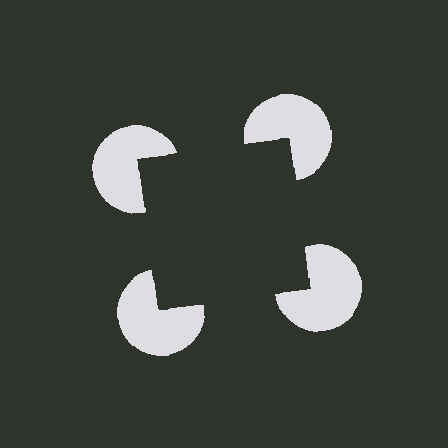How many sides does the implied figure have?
4 sides.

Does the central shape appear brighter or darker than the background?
It typically appears slightly darker than the background, even though no actual brightness change is drawn.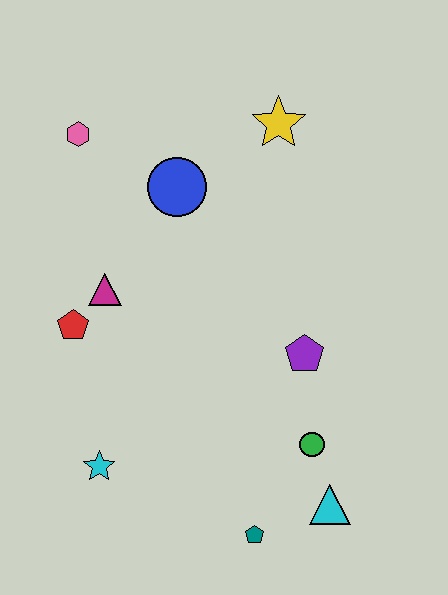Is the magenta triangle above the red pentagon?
Yes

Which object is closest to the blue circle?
The pink hexagon is closest to the blue circle.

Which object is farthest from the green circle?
The pink hexagon is farthest from the green circle.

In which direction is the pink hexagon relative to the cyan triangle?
The pink hexagon is above the cyan triangle.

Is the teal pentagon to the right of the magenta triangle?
Yes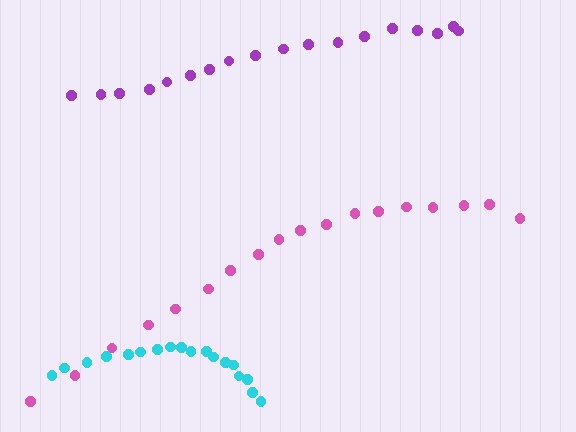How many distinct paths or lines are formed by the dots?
There are 3 distinct paths.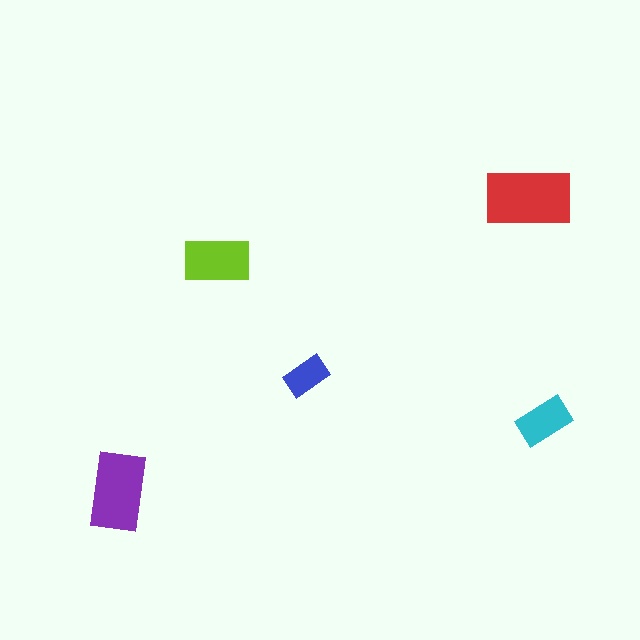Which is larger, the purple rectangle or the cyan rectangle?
The purple one.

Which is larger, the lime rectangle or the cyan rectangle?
The lime one.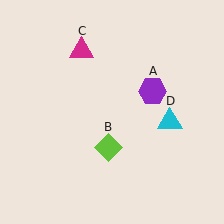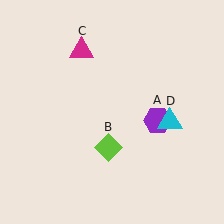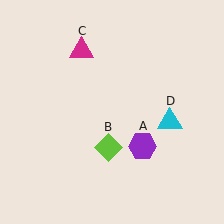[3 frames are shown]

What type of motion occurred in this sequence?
The purple hexagon (object A) rotated clockwise around the center of the scene.